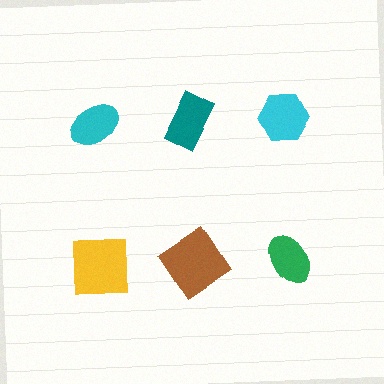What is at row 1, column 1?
A cyan ellipse.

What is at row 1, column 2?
A teal rectangle.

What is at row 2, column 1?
A yellow square.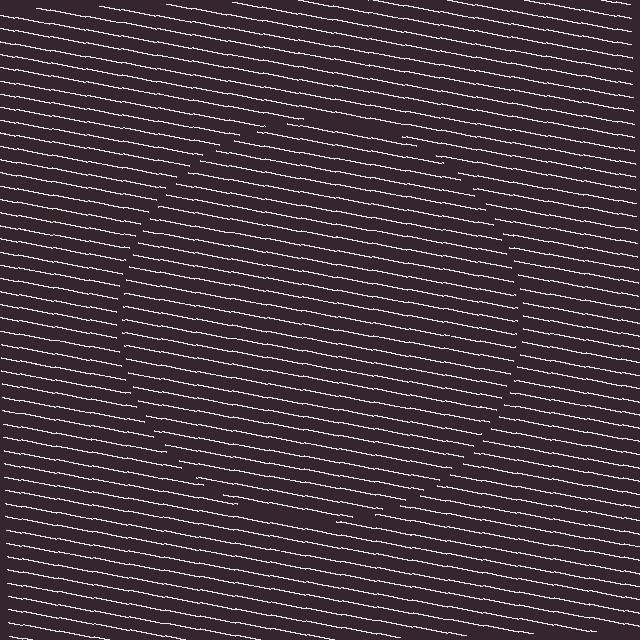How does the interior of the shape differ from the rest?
The interior of the shape contains the same grating, shifted by half a period — the contour is defined by the phase discontinuity where line-ends from the inner and outer gratings abut.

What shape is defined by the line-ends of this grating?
An illusory circle. The interior of the shape contains the same grating, shifted by half a period — the contour is defined by the phase discontinuity where line-ends from the inner and outer gratings abut.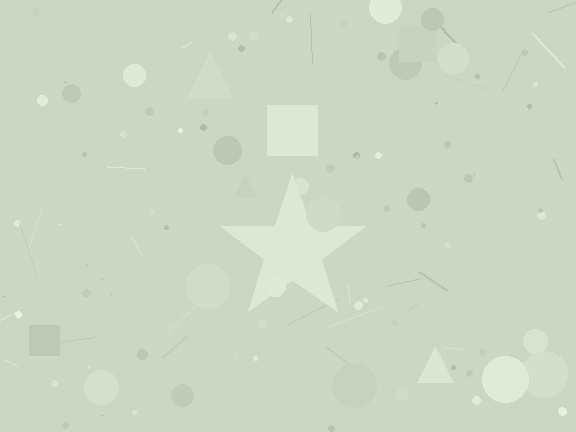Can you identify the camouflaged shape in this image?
The camouflaged shape is a star.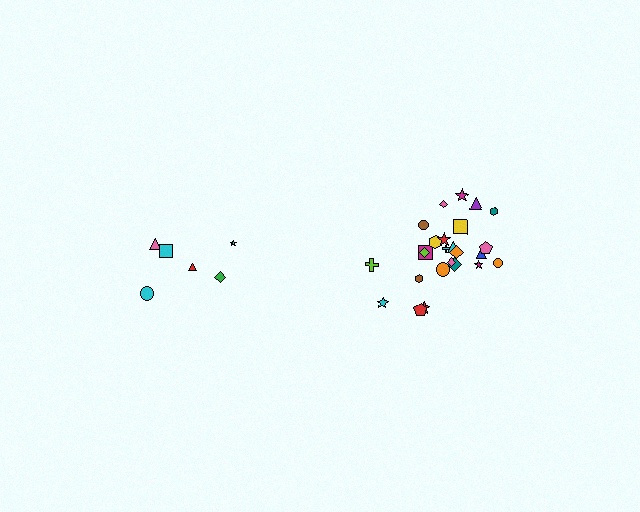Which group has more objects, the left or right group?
The right group.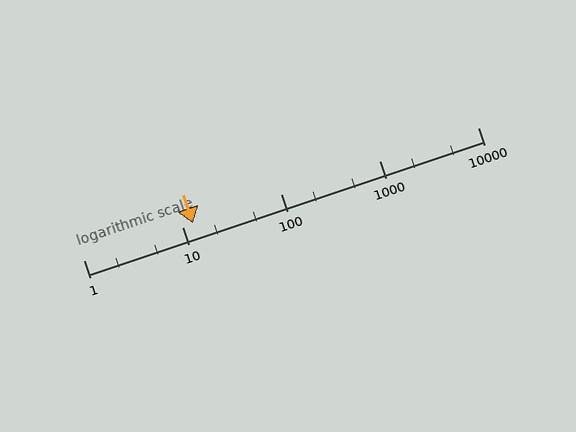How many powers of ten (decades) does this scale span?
The scale spans 4 decades, from 1 to 10000.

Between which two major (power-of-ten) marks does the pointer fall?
The pointer is between 10 and 100.